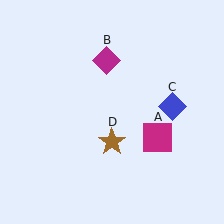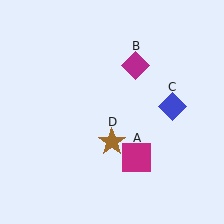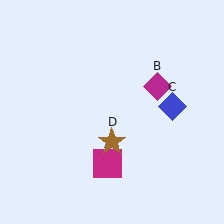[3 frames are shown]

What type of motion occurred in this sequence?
The magenta square (object A), magenta diamond (object B) rotated clockwise around the center of the scene.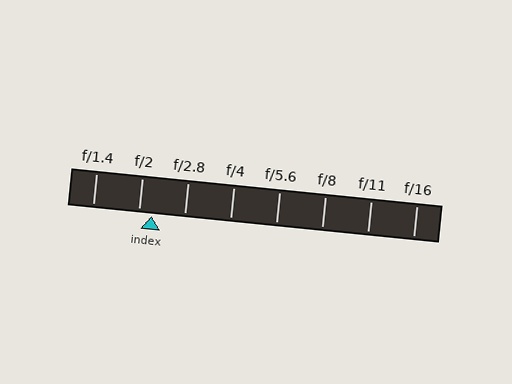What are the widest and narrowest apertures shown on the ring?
The widest aperture shown is f/1.4 and the narrowest is f/16.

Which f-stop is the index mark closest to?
The index mark is closest to f/2.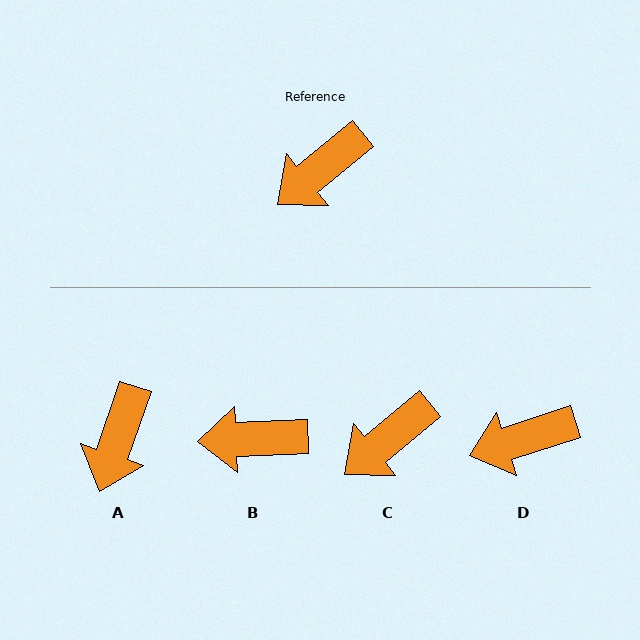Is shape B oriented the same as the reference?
No, it is off by about 37 degrees.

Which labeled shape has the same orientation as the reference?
C.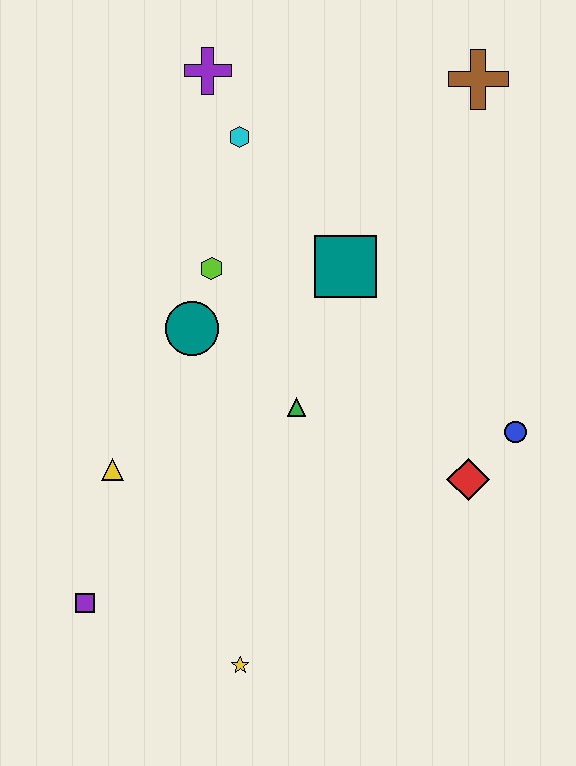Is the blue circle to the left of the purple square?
No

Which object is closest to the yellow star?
The purple square is closest to the yellow star.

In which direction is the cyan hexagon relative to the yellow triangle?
The cyan hexagon is above the yellow triangle.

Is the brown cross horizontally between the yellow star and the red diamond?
No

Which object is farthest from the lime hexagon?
The yellow star is farthest from the lime hexagon.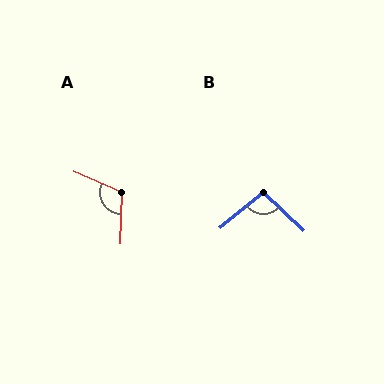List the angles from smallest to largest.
B (98°), A (112°).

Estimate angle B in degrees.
Approximately 98 degrees.